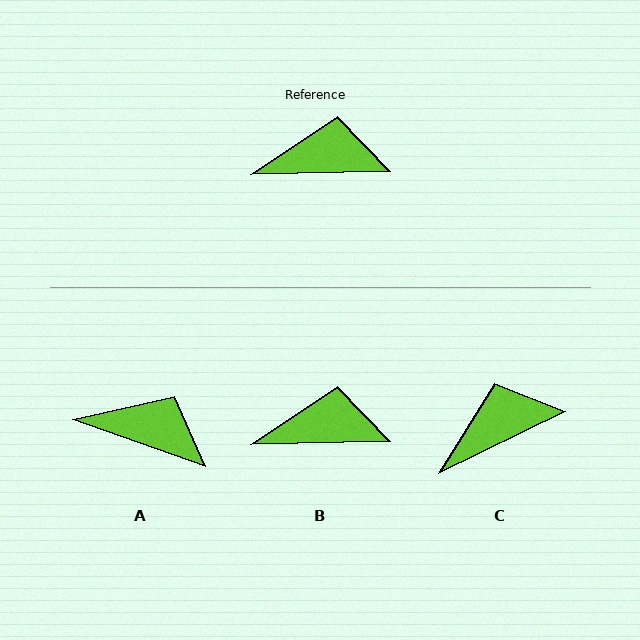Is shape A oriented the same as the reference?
No, it is off by about 21 degrees.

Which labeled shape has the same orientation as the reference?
B.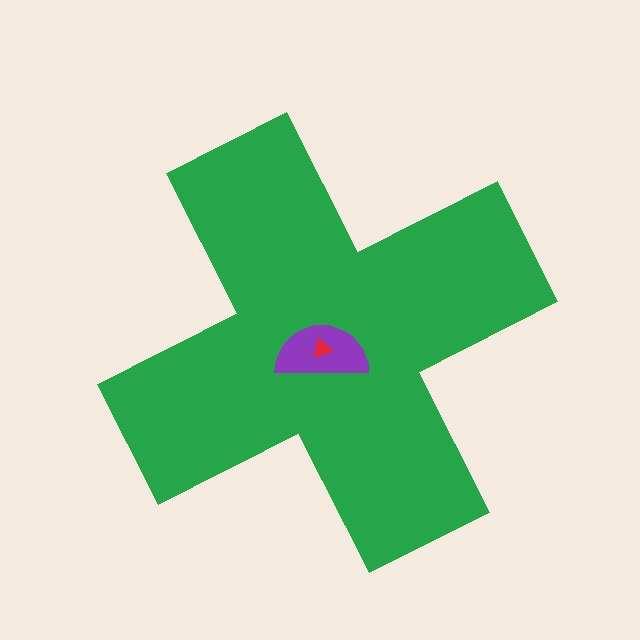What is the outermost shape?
The green cross.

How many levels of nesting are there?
3.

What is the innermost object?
The red triangle.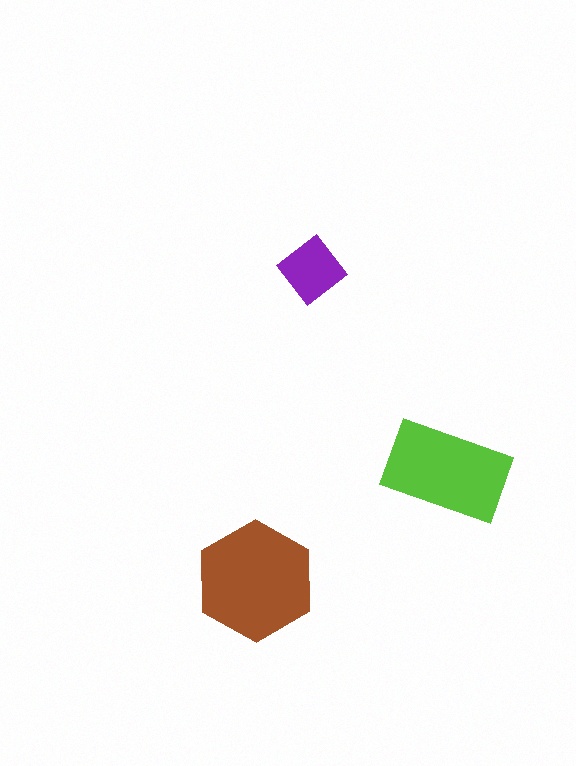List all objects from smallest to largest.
The purple diamond, the lime rectangle, the brown hexagon.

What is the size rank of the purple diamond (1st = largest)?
3rd.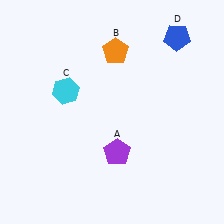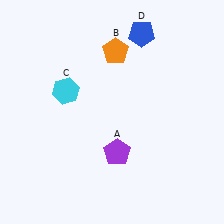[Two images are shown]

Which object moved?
The blue pentagon (D) moved left.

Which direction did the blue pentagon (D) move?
The blue pentagon (D) moved left.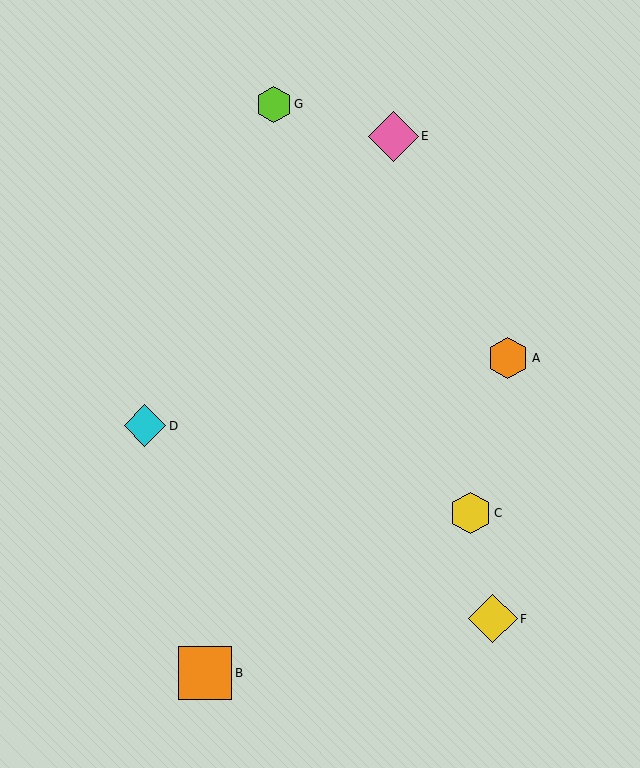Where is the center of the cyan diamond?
The center of the cyan diamond is at (145, 426).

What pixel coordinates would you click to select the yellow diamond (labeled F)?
Click at (493, 619) to select the yellow diamond F.